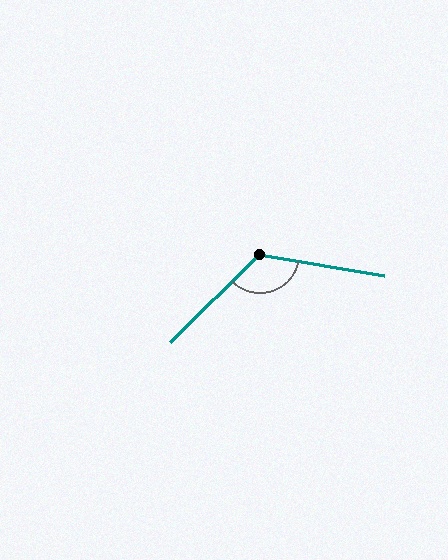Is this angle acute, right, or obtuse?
It is obtuse.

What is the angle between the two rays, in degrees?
Approximately 126 degrees.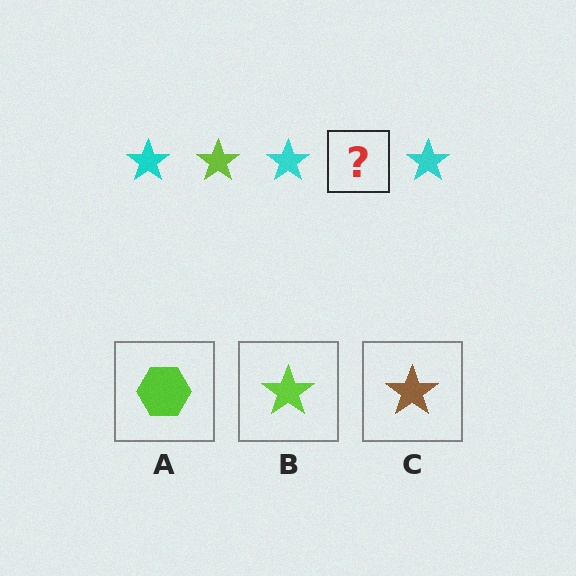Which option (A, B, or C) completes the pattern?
B.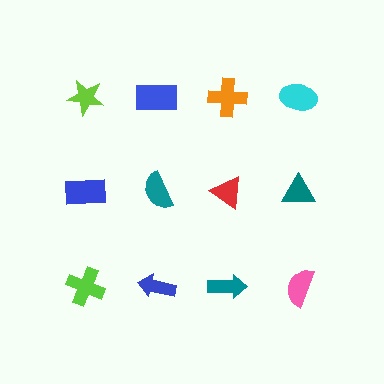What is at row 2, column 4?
A teal triangle.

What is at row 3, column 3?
A teal arrow.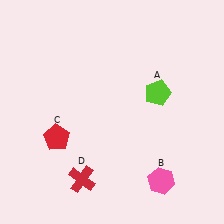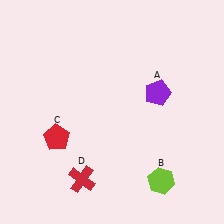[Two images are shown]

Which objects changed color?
A changed from lime to purple. B changed from pink to lime.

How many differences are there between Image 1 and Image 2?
There are 2 differences between the two images.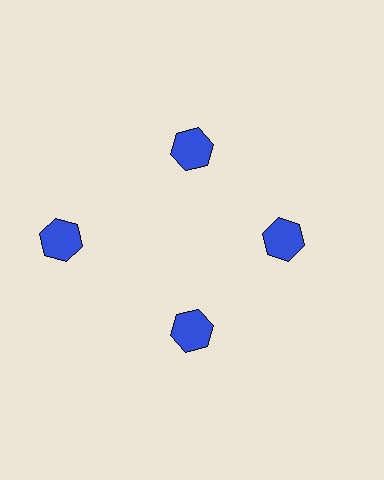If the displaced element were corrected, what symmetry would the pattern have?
It would have 4-fold rotational symmetry — the pattern would map onto itself every 90 degrees.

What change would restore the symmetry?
The symmetry would be restored by moving it inward, back onto the ring so that all 4 hexagons sit at equal angles and equal distance from the center.